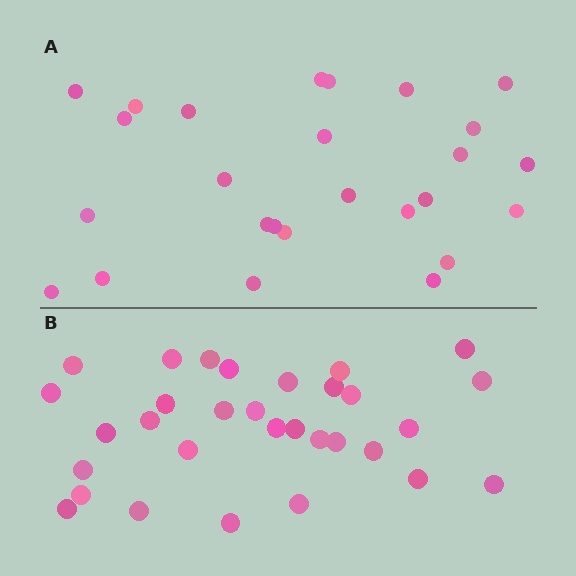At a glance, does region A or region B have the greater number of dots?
Region B (the bottom region) has more dots.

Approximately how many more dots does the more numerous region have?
Region B has about 5 more dots than region A.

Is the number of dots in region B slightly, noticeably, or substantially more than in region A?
Region B has only slightly more — the two regions are fairly close. The ratio is roughly 1.2 to 1.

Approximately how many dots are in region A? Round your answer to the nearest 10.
About 30 dots. (The exact count is 26, which rounds to 30.)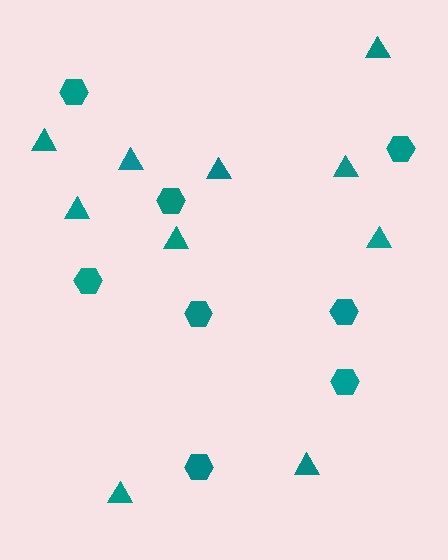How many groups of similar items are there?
There are 2 groups: one group of hexagons (8) and one group of triangles (10).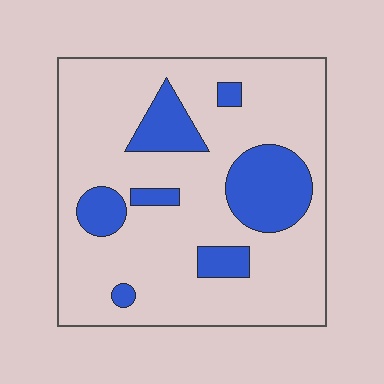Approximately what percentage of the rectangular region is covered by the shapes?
Approximately 20%.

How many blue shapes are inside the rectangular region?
7.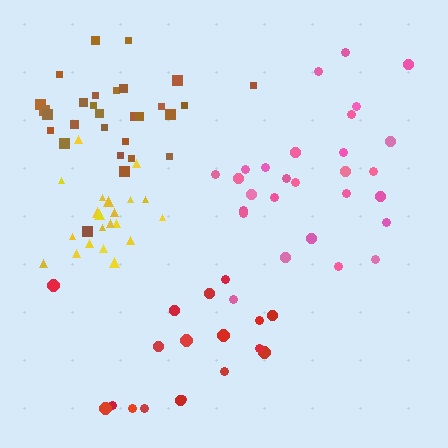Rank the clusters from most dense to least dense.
yellow, brown, pink, red.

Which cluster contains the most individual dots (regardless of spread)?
Brown (29).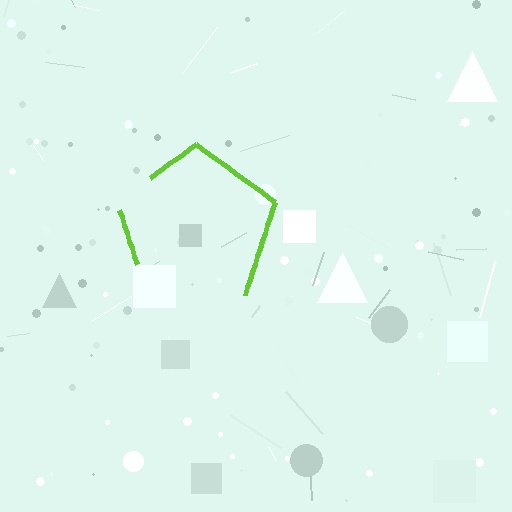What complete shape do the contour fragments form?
The contour fragments form a pentagon.